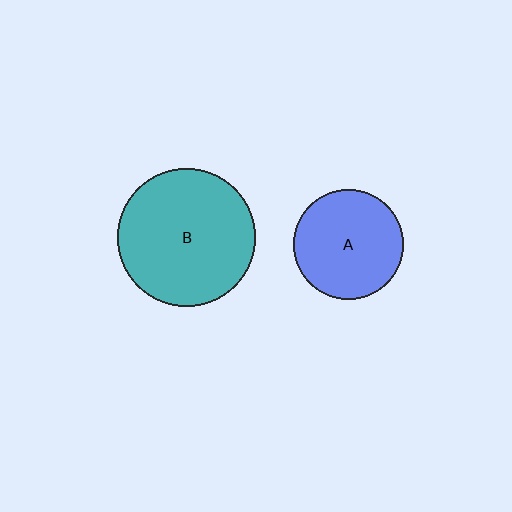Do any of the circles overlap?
No, none of the circles overlap.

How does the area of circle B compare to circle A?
Approximately 1.6 times.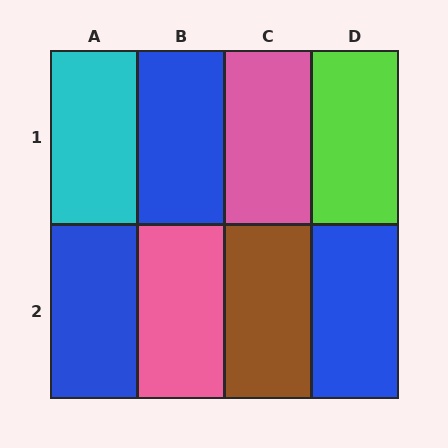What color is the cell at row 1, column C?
Pink.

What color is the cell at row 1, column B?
Blue.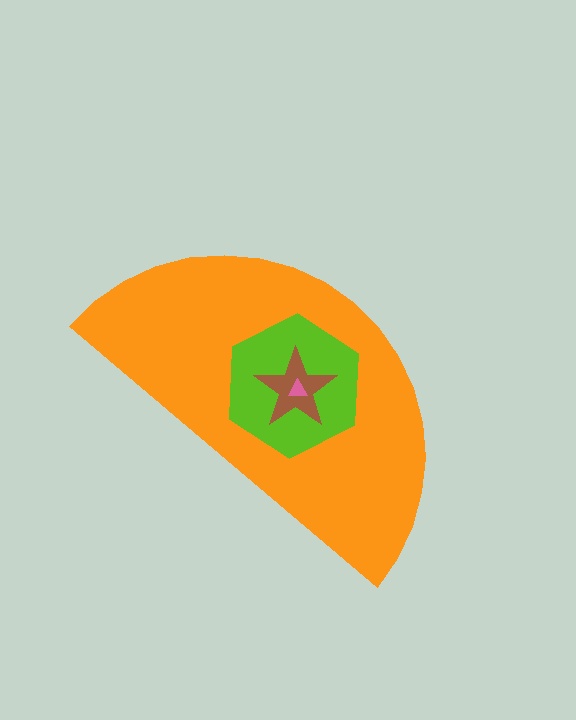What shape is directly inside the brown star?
The pink triangle.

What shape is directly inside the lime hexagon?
The brown star.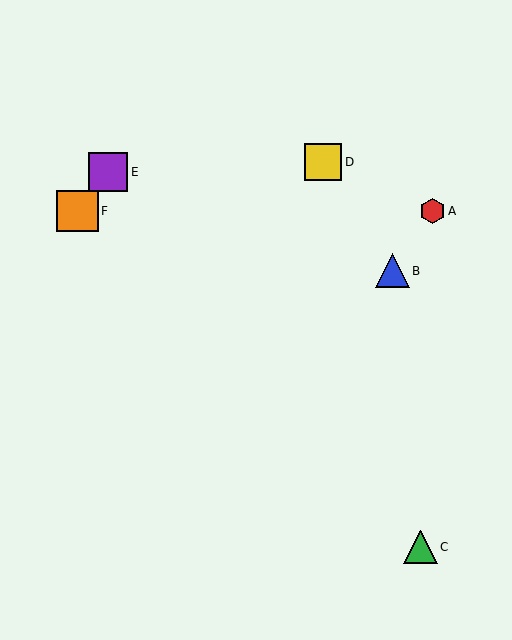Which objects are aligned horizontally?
Objects A, F are aligned horizontally.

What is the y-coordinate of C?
Object C is at y≈547.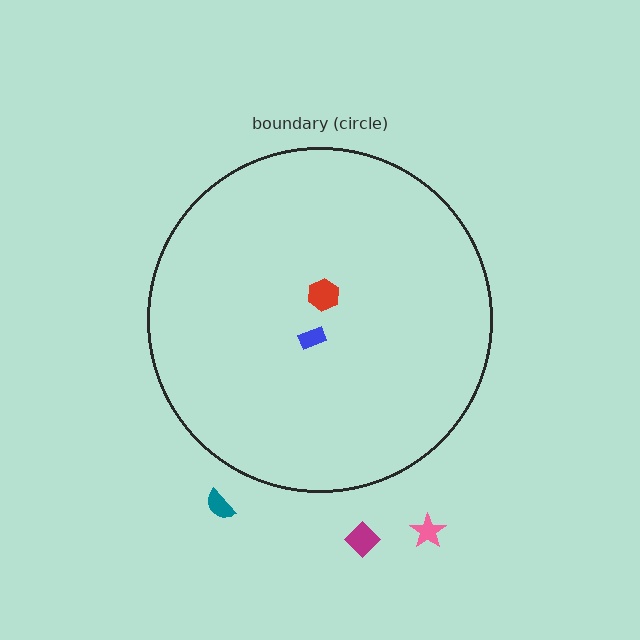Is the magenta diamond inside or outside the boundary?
Outside.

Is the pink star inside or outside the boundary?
Outside.